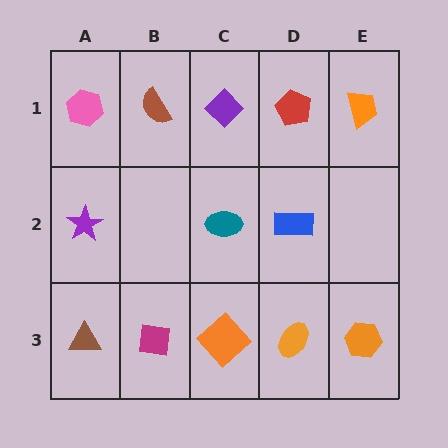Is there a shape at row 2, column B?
No, that cell is empty.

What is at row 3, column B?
A magenta square.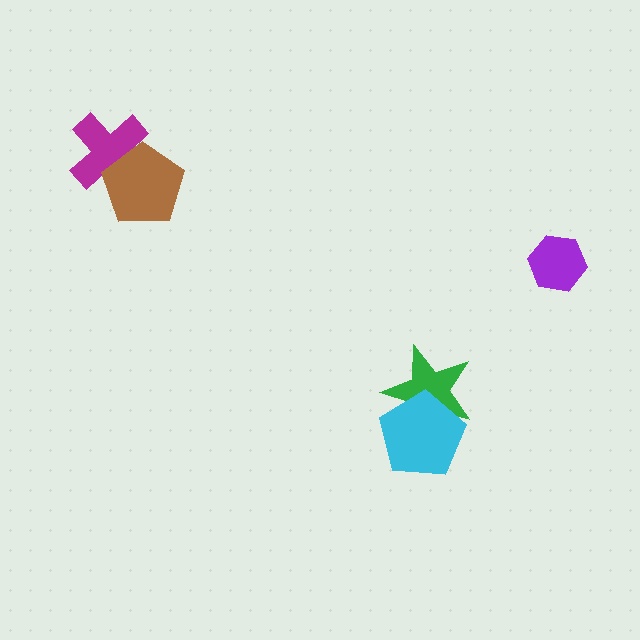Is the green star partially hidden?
Yes, it is partially covered by another shape.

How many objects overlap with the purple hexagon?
0 objects overlap with the purple hexagon.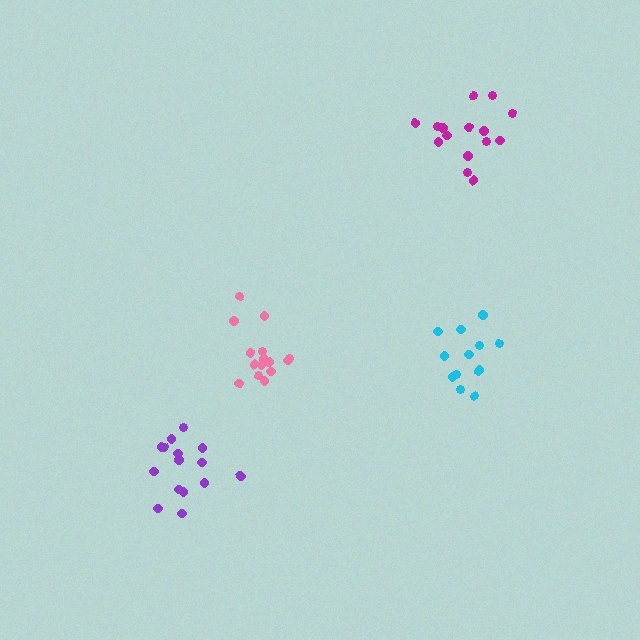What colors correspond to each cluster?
The clusters are colored: pink, purple, magenta, cyan.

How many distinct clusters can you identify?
There are 4 distinct clusters.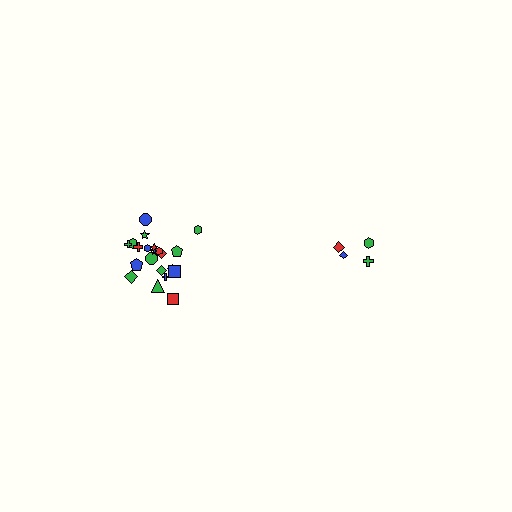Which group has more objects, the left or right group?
The left group.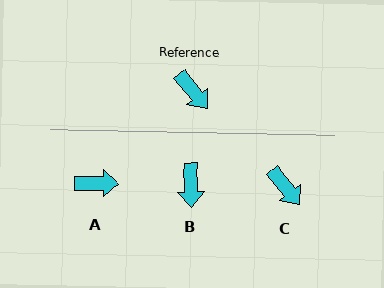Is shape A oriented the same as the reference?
No, it is off by about 51 degrees.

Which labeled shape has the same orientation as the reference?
C.